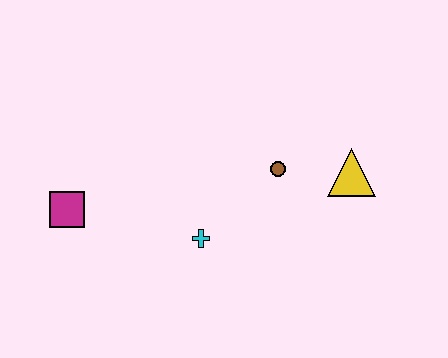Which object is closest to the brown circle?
The yellow triangle is closest to the brown circle.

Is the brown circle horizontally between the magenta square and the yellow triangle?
Yes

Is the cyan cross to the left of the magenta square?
No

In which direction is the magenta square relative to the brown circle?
The magenta square is to the left of the brown circle.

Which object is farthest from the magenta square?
The yellow triangle is farthest from the magenta square.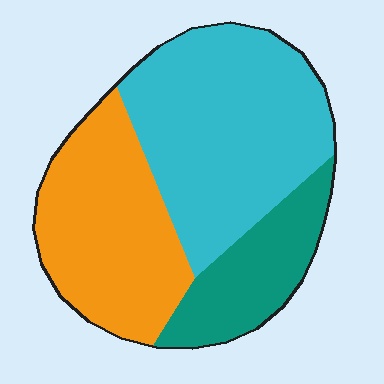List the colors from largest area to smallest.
From largest to smallest: cyan, orange, teal.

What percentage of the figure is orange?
Orange covers 34% of the figure.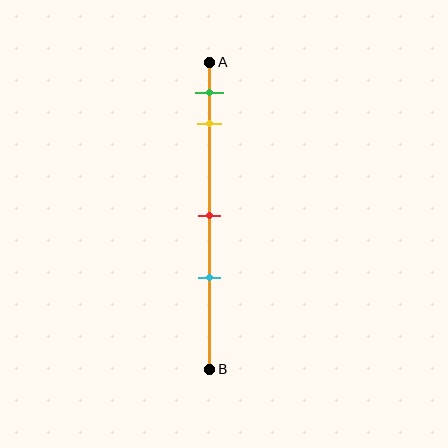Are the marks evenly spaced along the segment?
No, the marks are not evenly spaced.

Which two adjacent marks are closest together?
The green and yellow marks are the closest adjacent pair.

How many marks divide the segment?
There are 4 marks dividing the segment.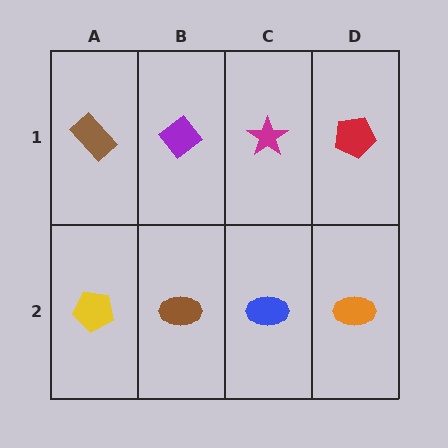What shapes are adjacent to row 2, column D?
A red pentagon (row 1, column D), a blue ellipse (row 2, column C).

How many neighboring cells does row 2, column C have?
3.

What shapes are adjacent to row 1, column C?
A blue ellipse (row 2, column C), a purple diamond (row 1, column B), a red pentagon (row 1, column D).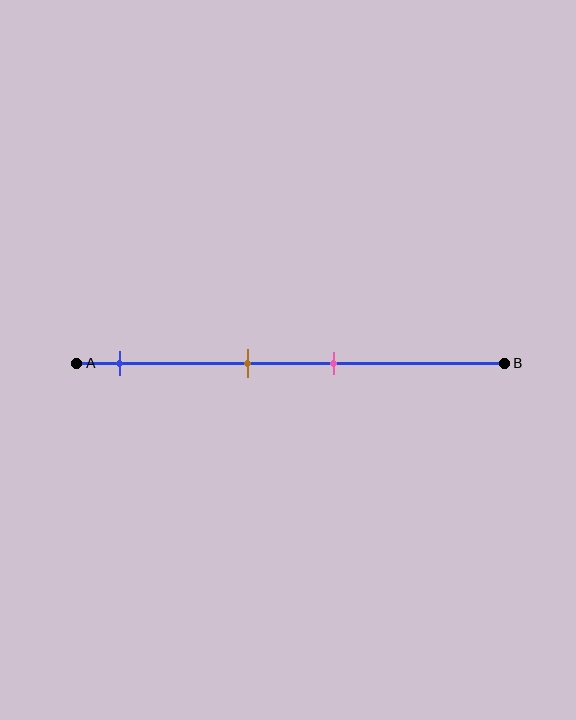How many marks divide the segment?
There are 3 marks dividing the segment.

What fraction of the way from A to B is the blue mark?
The blue mark is approximately 10% (0.1) of the way from A to B.